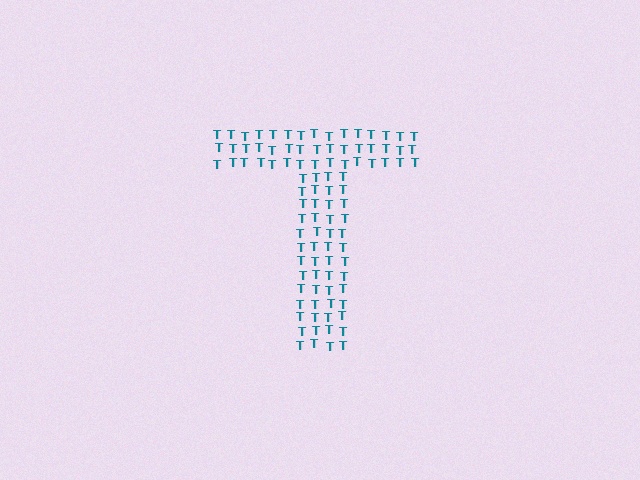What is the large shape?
The large shape is the letter T.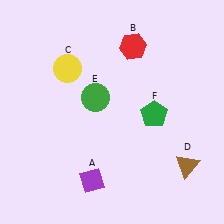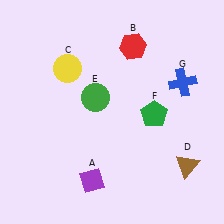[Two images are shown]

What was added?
A blue cross (G) was added in Image 2.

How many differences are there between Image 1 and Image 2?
There is 1 difference between the two images.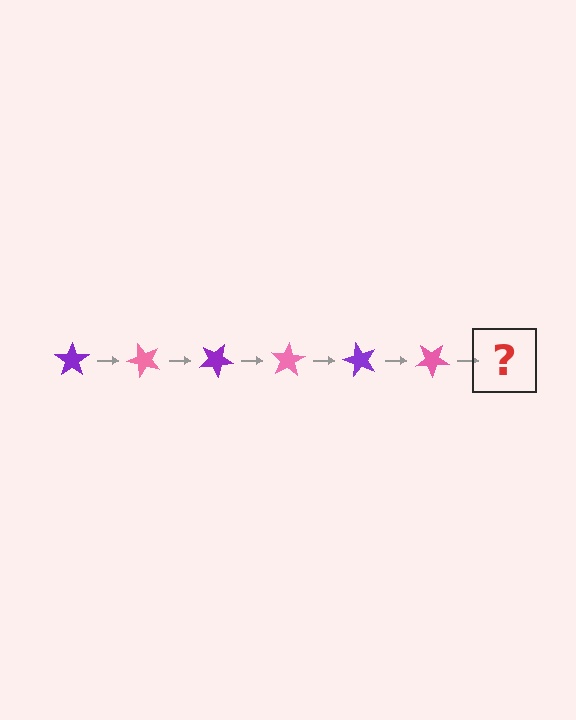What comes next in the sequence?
The next element should be a purple star, rotated 300 degrees from the start.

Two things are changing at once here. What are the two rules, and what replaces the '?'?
The two rules are that it rotates 50 degrees each step and the color cycles through purple and pink. The '?' should be a purple star, rotated 300 degrees from the start.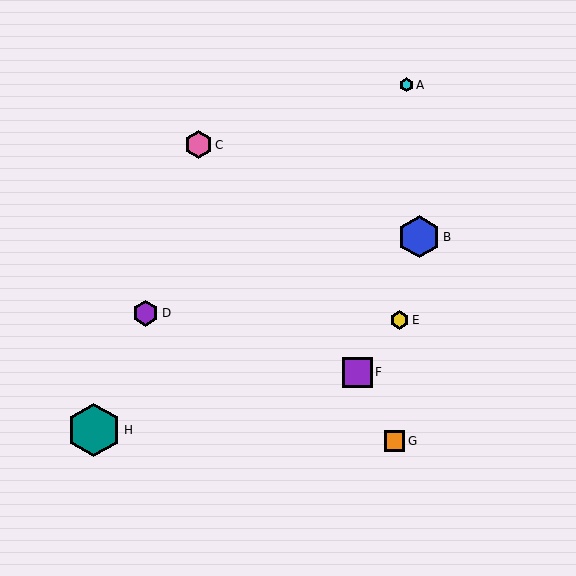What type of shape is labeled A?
Shape A is a cyan hexagon.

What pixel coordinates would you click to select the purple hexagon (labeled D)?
Click at (146, 313) to select the purple hexagon D.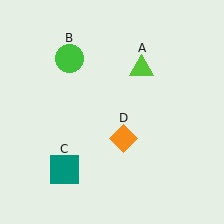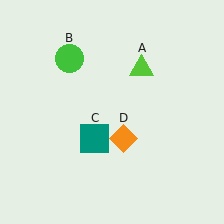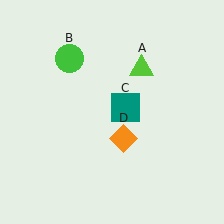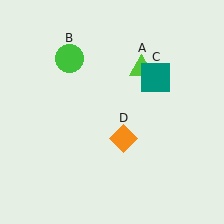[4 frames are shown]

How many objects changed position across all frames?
1 object changed position: teal square (object C).